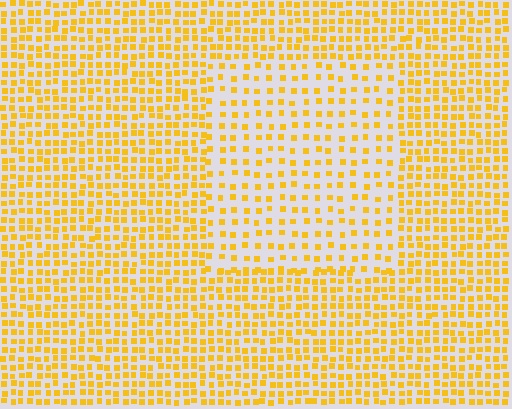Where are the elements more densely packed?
The elements are more densely packed outside the rectangle boundary.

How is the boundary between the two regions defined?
The boundary is defined by a change in element density (approximately 1.9x ratio). All elements are the same color, size, and shape.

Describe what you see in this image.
The image contains small yellow elements arranged at two different densities. A rectangle-shaped region is visible where the elements are less densely packed than the surrounding area.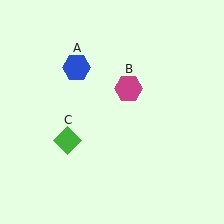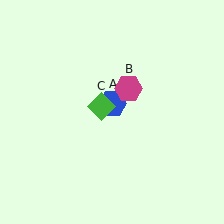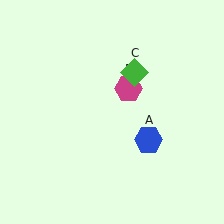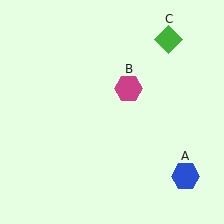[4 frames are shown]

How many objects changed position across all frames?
2 objects changed position: blue hexagon (object A), green diamond (object C).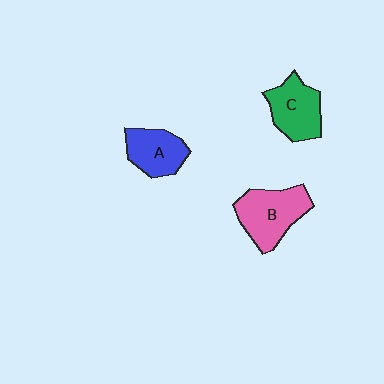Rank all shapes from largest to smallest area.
From largest to smallest: B (pink), C (green), A (blue).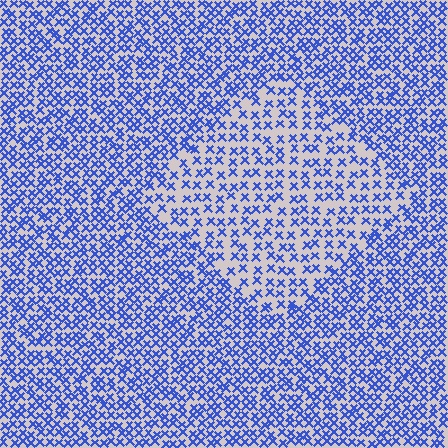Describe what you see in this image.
The image contains small blue elements arranged at two different densities. A diamond-shaped region is visible where the elements are less densely packed than the surrounding area.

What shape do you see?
I see a diamond.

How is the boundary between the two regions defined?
The boundary is defined by a change in element density (approximately 1.8x ratio). All elements are the same color, size, and shape.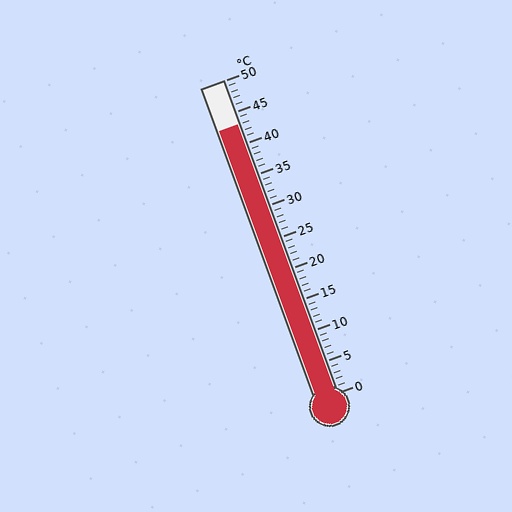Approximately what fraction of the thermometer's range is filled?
The thermometer is filled to approximately 85% of its range.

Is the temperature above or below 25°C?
The temperature is above 25°C.